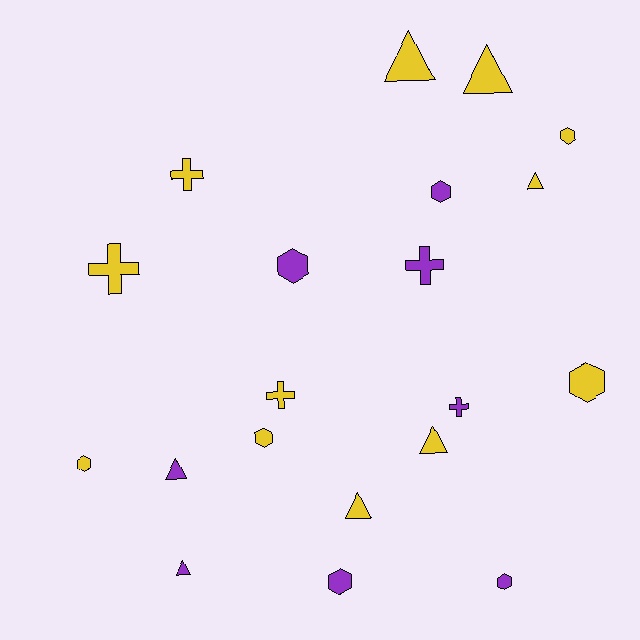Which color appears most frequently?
Yellow, with 12 objects.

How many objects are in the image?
There are 20 objects.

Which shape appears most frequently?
Hexagon, with 8 objects.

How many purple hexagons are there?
There are 4 purple hexagons.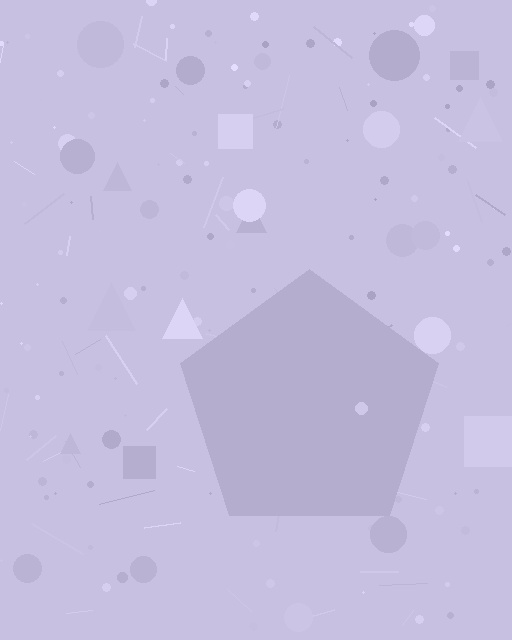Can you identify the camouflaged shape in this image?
The camouflaged shape is a pentagon.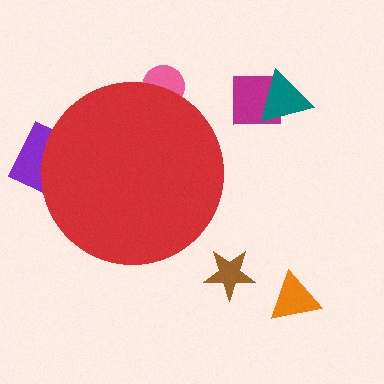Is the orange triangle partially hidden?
No, the orange triangle is fully visible.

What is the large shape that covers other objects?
A red circle.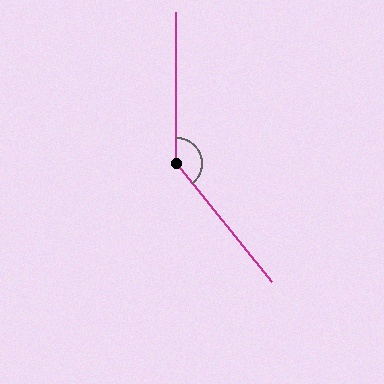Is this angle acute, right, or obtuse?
It is obtuse.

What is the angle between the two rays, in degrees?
Approximately 141 degrees.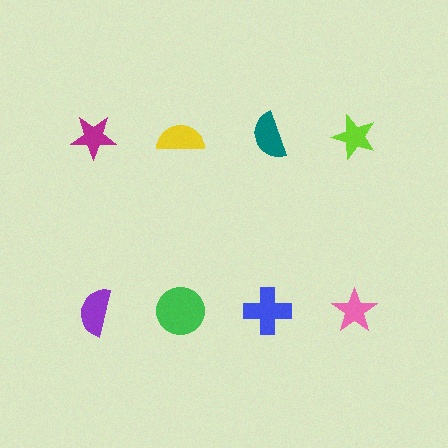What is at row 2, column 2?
A green circle.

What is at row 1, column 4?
A lime star.